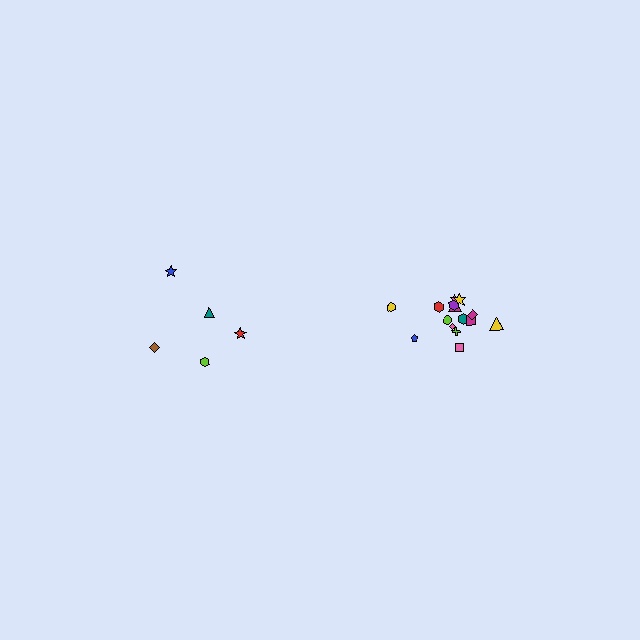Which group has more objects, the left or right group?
The right group.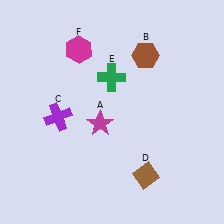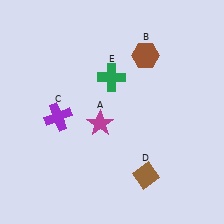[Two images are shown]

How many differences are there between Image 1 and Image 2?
There is 1 difference between the two images.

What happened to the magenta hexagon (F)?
The magenta hexagon (F) was removed in Image 2. It was in the top-left area of Image 1.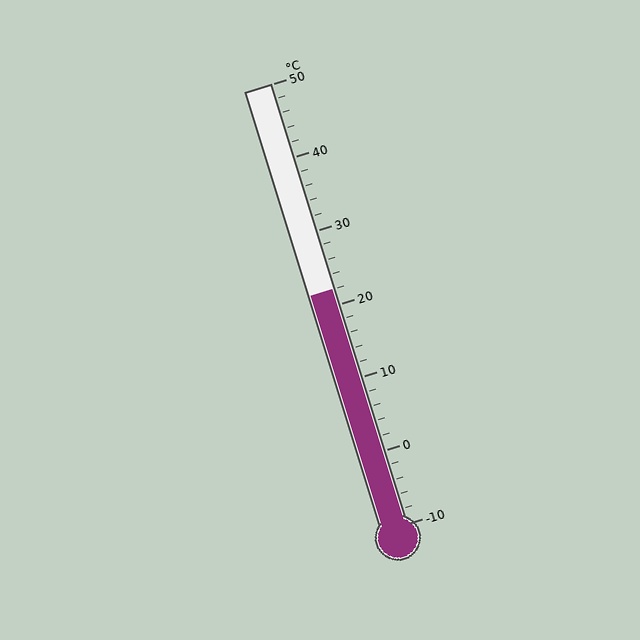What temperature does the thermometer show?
The thermometer shows approximately 22°C.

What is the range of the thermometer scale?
The thermometer scale ranges from -10°C to 50°C.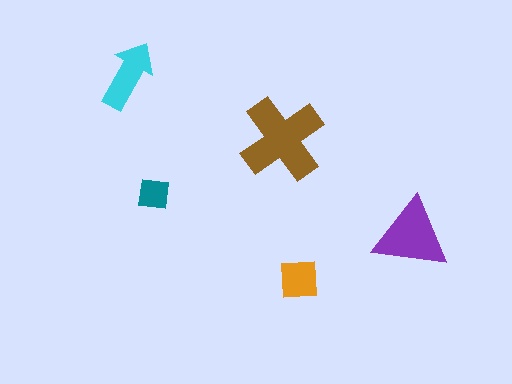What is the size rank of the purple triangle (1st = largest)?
2nd.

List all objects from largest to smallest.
The brown cross, the purple triangle, the cyan arrow, the orange square, the teal square.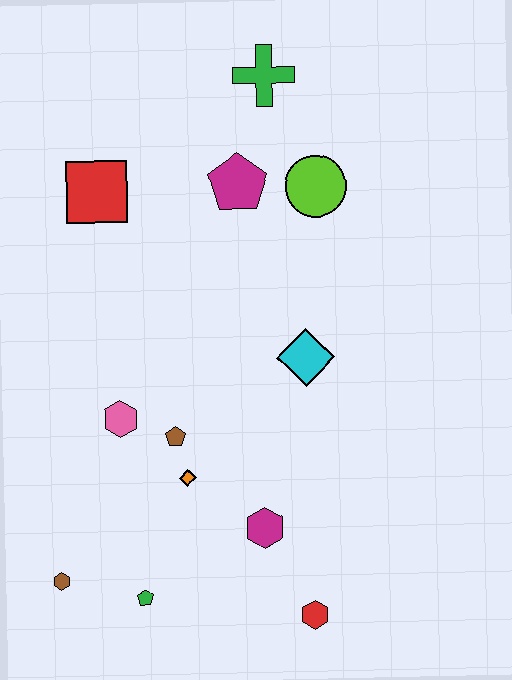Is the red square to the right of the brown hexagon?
Yes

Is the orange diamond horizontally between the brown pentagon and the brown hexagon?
No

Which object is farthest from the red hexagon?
The green cross is farthest from the red hexagon.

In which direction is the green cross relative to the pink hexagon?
The green cross is above the pink hexagon.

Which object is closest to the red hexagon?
The magenta hexagon is closest to the red hexagon.